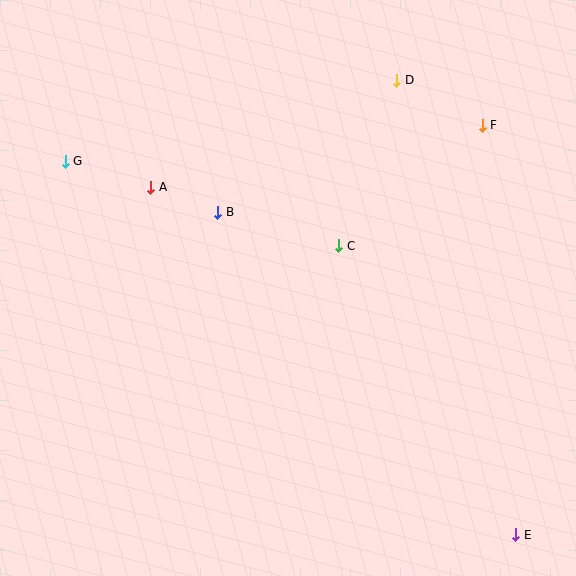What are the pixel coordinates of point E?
Point E is at (516, 535).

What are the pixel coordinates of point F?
Point F is at (482, 125).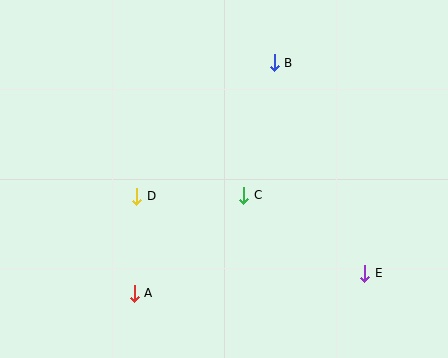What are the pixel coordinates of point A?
Point A is at (134, 293).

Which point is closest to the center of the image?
Point C at (244, 195) is closest to the center.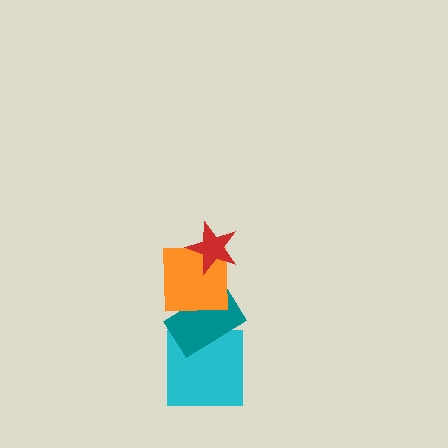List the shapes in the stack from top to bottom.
From top to bottom: the red star, the orange square, the teal rectangle, the cyan square.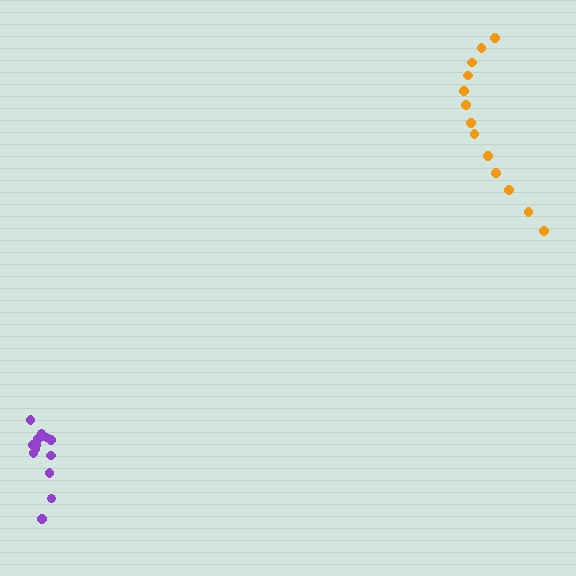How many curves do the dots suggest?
There are 2 distinct paths.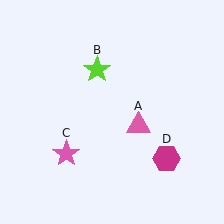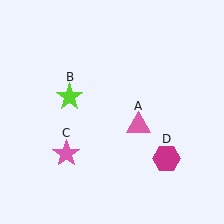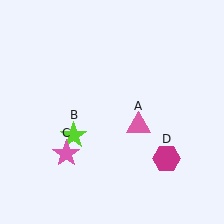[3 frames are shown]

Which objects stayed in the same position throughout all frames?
Pink triangle (object A) and pink star (object C) and magenta hexagon (object D) remained stationary.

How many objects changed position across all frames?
1 object changed position: lime star (object B).